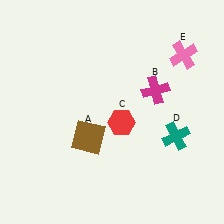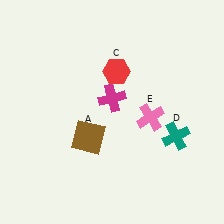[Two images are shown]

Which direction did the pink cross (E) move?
The pink cross (E) moved down.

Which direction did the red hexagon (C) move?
The red hexagon (C) moved up.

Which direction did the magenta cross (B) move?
The magenta cross (B) moved left.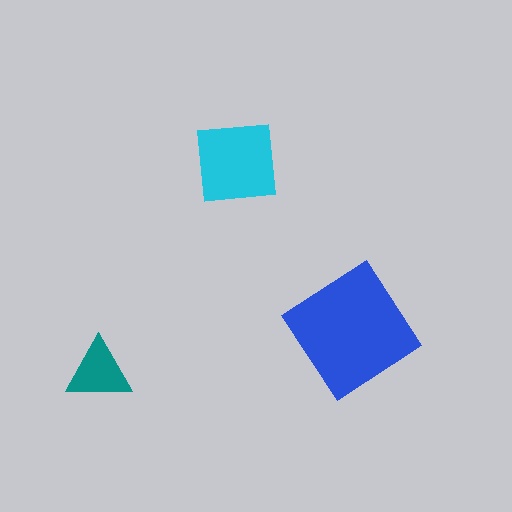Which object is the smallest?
The teal triangle.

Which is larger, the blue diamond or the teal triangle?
The blue diamond.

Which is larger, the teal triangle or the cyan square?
The cyan square.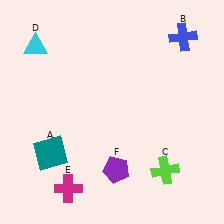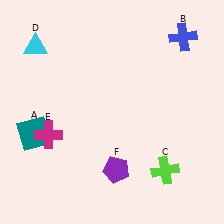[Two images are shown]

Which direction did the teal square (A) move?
The teal square (A) moved up.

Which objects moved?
The objects that moved are: the teal square (A), the magenta cross (E).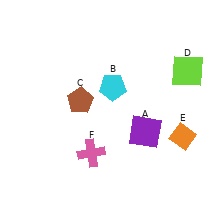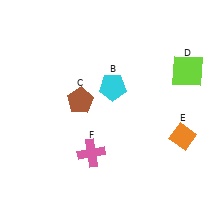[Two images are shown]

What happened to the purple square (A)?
The purple square (A) was removed in Image 2. It was in the bottom-right area of Image 1.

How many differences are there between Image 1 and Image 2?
There is 1 difference between the two images.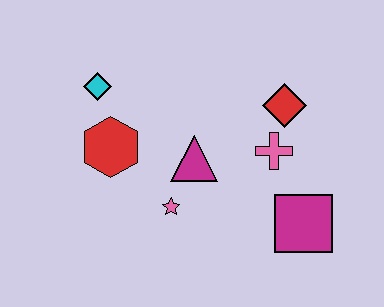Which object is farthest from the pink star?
The red diamond is farthest from the pink star.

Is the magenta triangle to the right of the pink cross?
No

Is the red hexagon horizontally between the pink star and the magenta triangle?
No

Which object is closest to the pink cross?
The red diamond is closest to the pink cross.